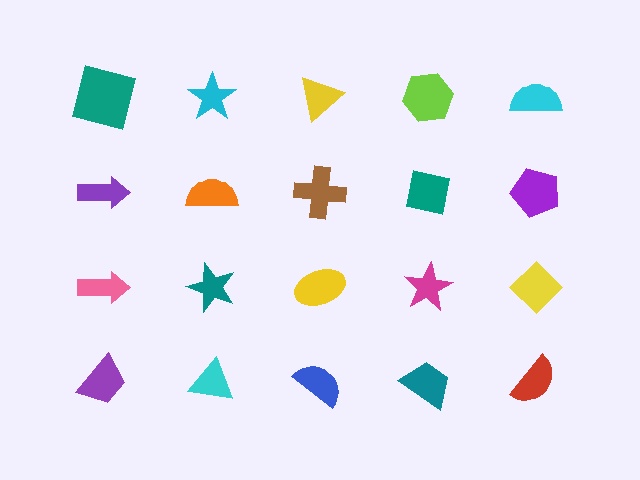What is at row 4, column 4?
A teal trapezoid.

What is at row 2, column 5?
A purple pentagon.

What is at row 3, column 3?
A yellow ellipse.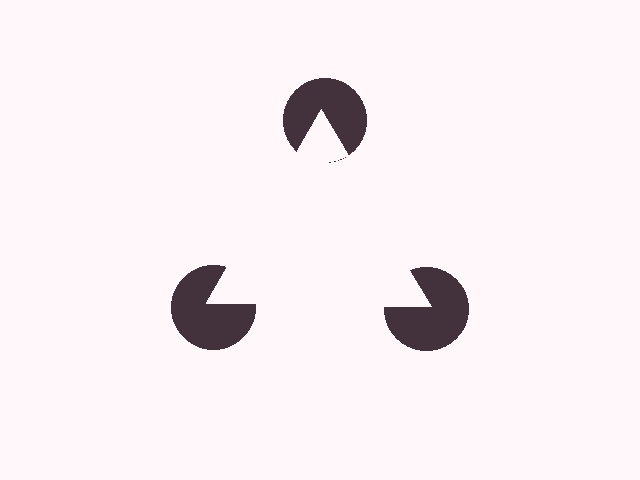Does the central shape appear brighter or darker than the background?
It typically appears slightly brighter than the background, even though no actual brightness change is drawn.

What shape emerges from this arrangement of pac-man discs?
An illusory triangle — its edges are inferred from the aligned wedge cuts in the pac-man discs, not physically drawn.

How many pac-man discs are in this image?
There are 3 — one at each vertex of the illusory triangle.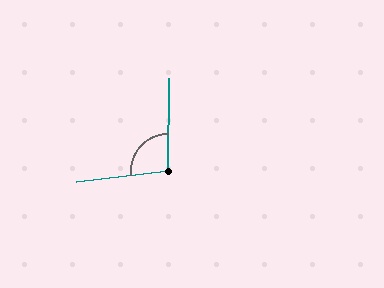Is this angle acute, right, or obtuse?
It is obtuse.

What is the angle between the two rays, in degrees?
Approximately 98 degrees.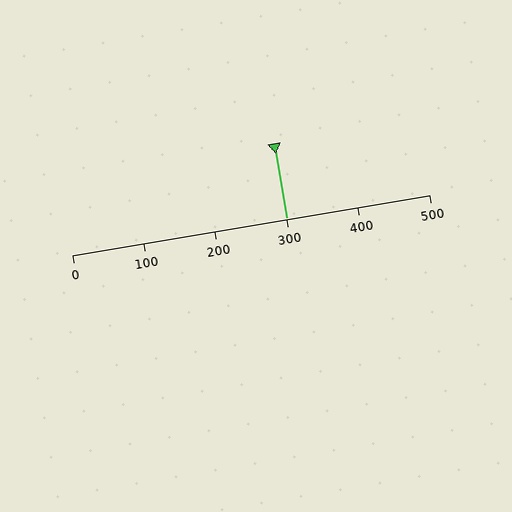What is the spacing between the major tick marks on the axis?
The major ticks are spaced 100 apart.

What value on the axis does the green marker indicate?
The marker indicates approximately 300.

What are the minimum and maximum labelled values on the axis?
The axis runs from 0 to 500.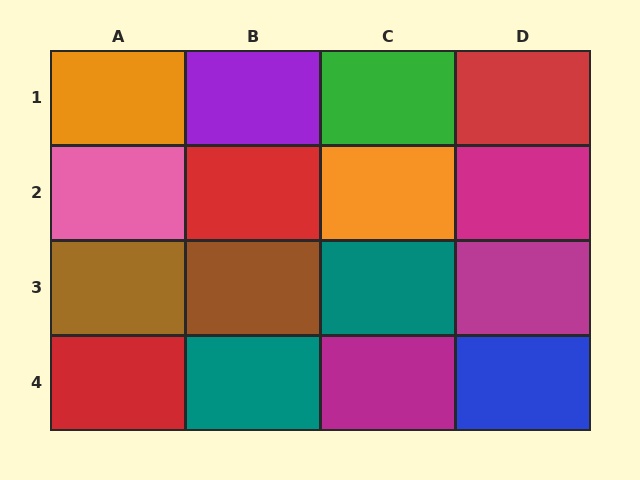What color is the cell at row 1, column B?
Purple.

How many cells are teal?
2 cells are teal.